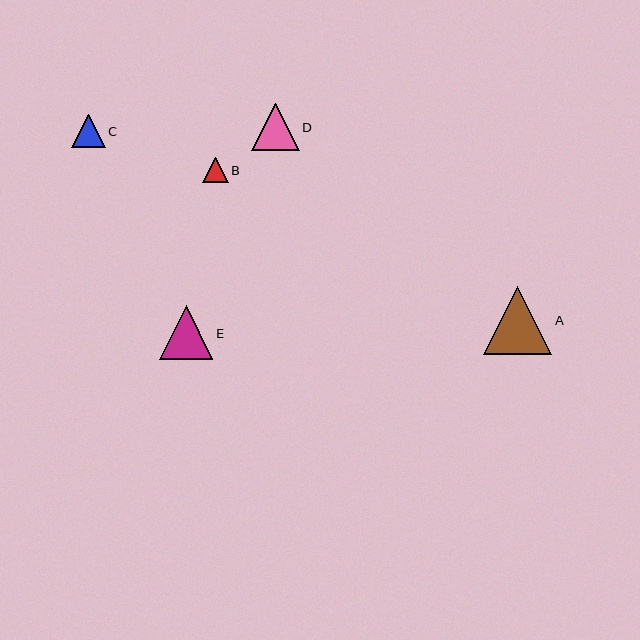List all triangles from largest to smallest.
From largest to smallest: A, E, D, C, B.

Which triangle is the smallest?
Triangle B is the smallest with a size of approximately 25 pixels.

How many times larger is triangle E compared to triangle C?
Triangle E is approximately 1.6 times the size of triangle C.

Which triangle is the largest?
Triangle A is the largest with a size of approximately 68 pixels.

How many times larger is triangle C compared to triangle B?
Triangle C is approximately 1.3 times the size of triangle B.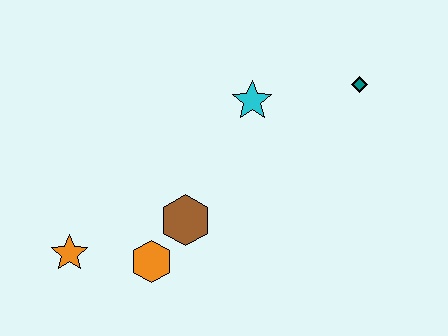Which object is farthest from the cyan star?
The orange star is farthest from the cyan star.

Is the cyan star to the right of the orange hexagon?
Yes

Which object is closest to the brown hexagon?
The orange hexagon is closest to the brown hexagon.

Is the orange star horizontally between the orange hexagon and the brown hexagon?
No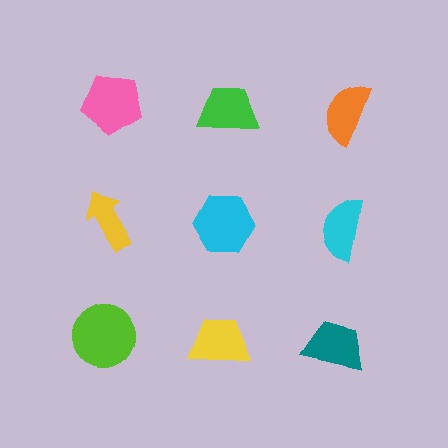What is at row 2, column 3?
A cyan semicircle.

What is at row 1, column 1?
A pink pentagon.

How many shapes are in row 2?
3 shapes.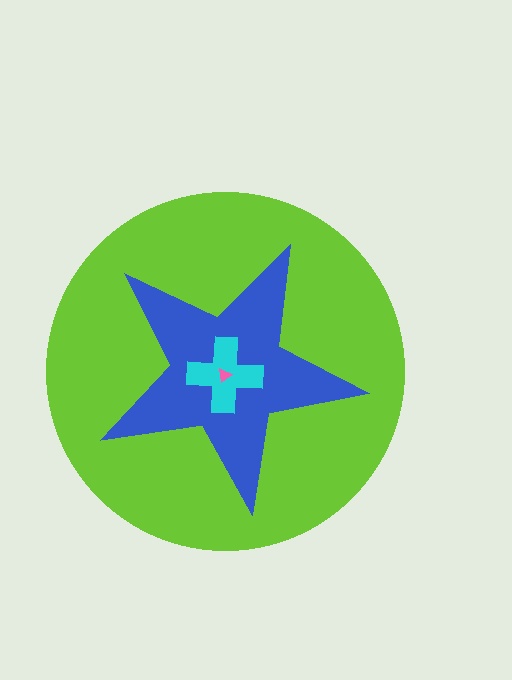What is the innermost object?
The pink triangle.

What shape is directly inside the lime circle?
The blue star.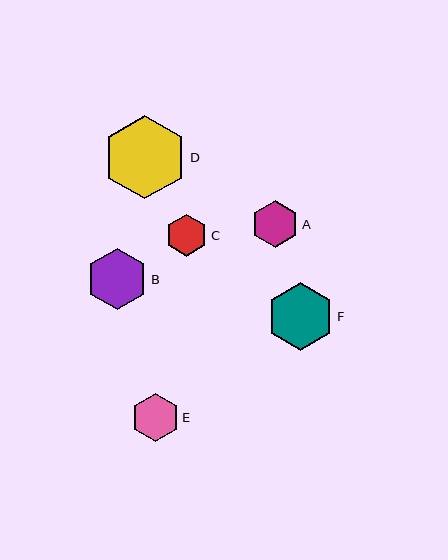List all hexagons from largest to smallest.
From largest to smallest: D, F, B, E, A, C.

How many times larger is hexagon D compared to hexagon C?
Hexagon D is approximately 2.0 times the size of hexagon C.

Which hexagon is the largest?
Hexagon D is the largest with a size of approximately 83 pixels.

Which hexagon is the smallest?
Hexagon C is the smallest with a size of approximately 42 pixels.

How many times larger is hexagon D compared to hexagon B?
Hexagon D is approximately 1.4 times the size of hexagon B.